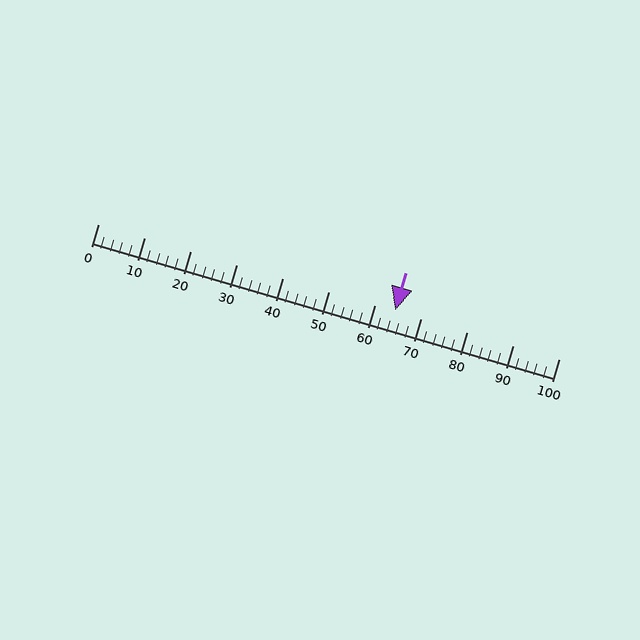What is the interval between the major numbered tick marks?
The major tick marks are spaced 10 units apart.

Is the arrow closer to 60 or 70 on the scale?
The arrow is closer to 60.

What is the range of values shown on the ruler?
The ruler shows values from 0 to 100.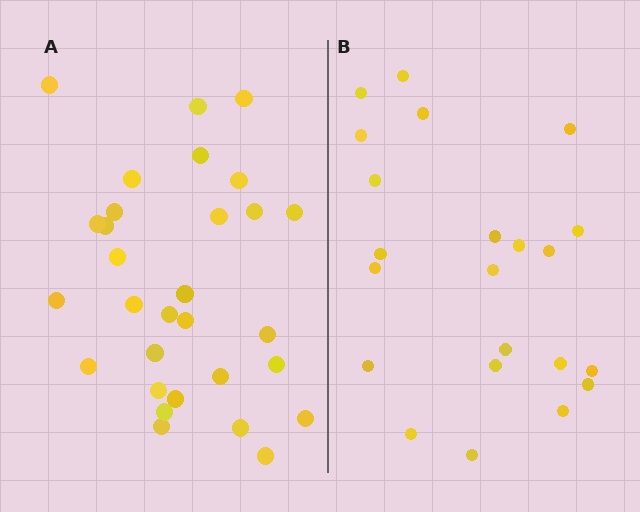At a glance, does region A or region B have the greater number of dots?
Region A (the left region) has more dots.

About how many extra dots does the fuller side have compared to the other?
Region A has roughly 8 or so more dots than region B.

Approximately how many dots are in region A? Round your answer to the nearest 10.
About 30 dots.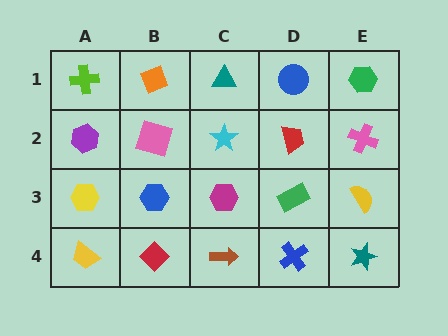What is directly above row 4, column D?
A green rectangle.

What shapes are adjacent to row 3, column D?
A red trapezoid (row 2, column D), a blue cross (row 4, column D), a magenta hexagon (row 3, column C), a yellow semicircle (row 3, column E).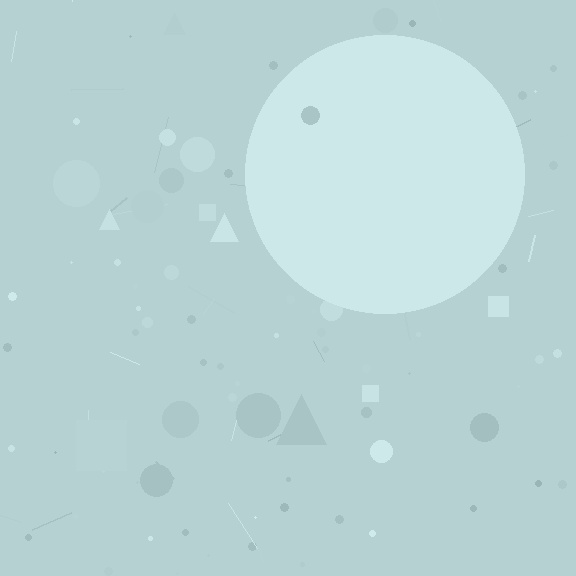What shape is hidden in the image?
A circle is hidden in the image.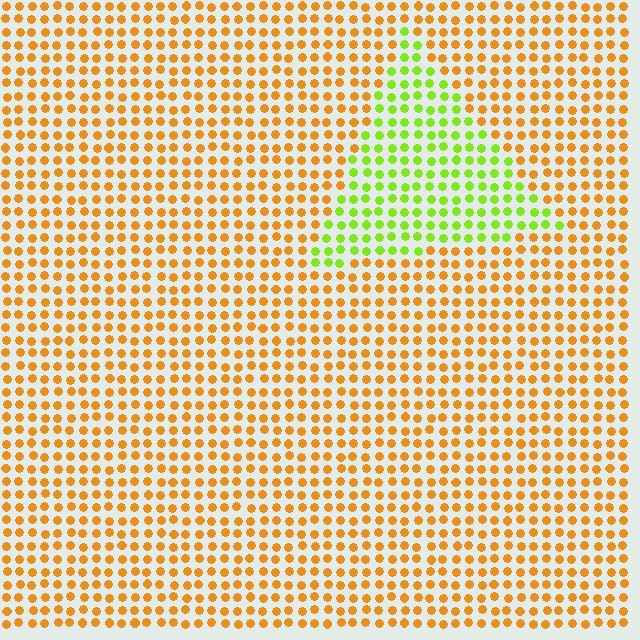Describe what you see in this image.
The image is filled with small orange elements in a uniform arrangement. A triangle-shaped region is visible where the elements are tinted to a slightly different hue, forming a subtle color boundary.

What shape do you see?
I see a triangle.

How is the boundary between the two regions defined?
The boundary is defined purely by a slight shift in hue (about 57 degrees). Spacing, size, and orientation are identical on both sides.